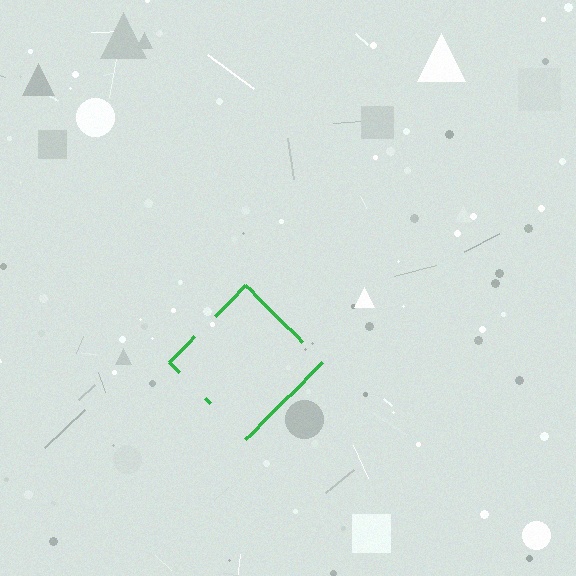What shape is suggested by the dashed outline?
The dashed outline suggests a diamond.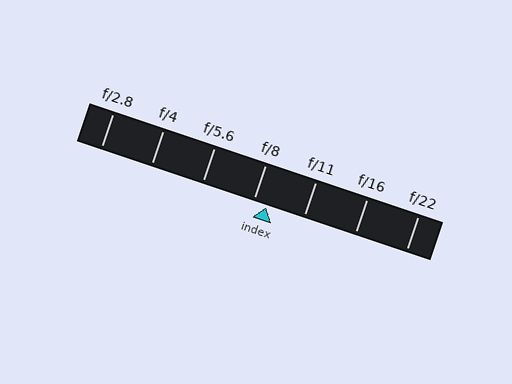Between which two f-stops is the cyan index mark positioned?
The index mark is between f/8 and f/11.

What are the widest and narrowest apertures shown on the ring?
The widest aperture shown is f/2.8 and the narrowest is f/22.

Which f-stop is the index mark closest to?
The index mark is closest to f/8.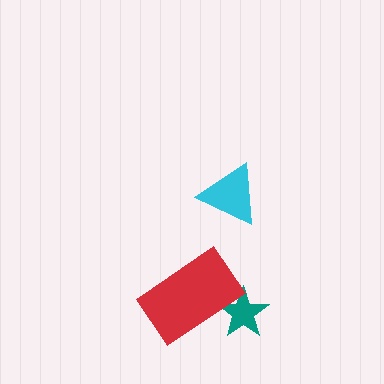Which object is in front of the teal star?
The red rectangle is in front of the teal star.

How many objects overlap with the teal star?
1 object overlaps with the teal star.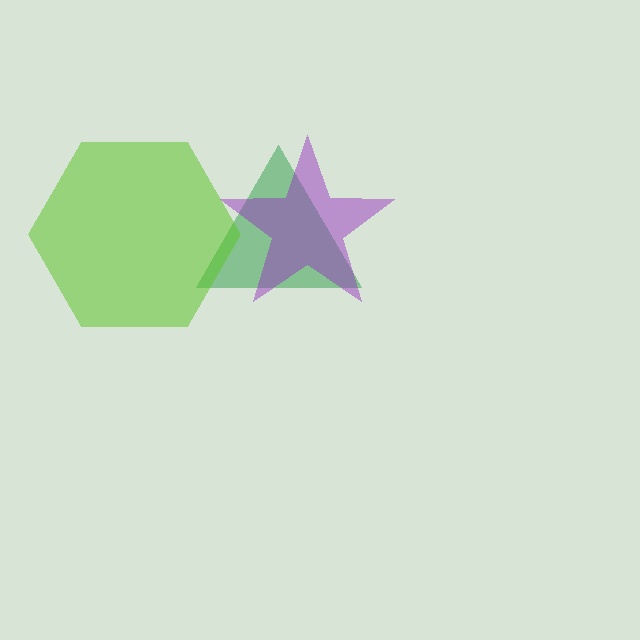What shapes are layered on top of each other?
The layered shapes are: a green triangle, a lime hexagon, a purple star.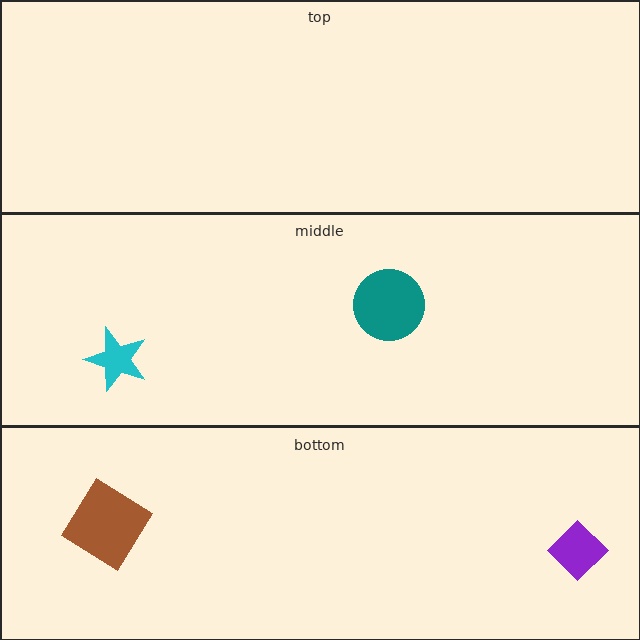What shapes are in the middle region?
The cyan star, the teal circle.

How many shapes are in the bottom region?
2.